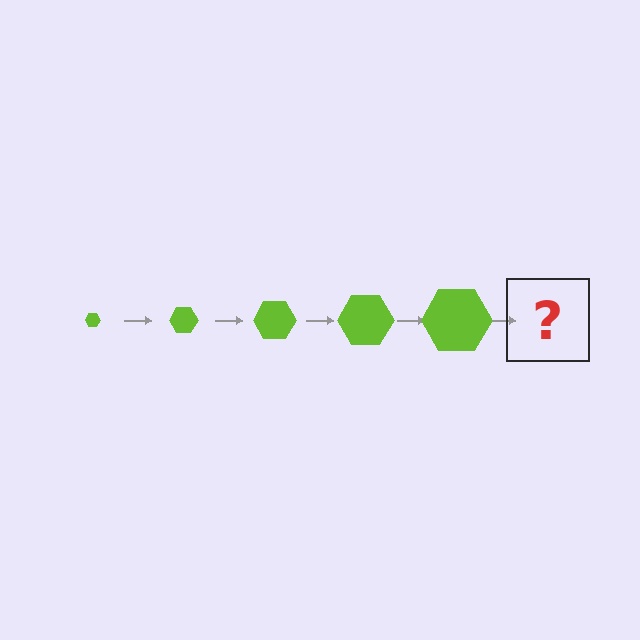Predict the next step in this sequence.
The next step is a lime hexagon, larger than the previous one.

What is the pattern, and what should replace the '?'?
The pattern is that the hexagon gets progressively larger each step. The '?' should be a lime hexagon, larger than the previous one.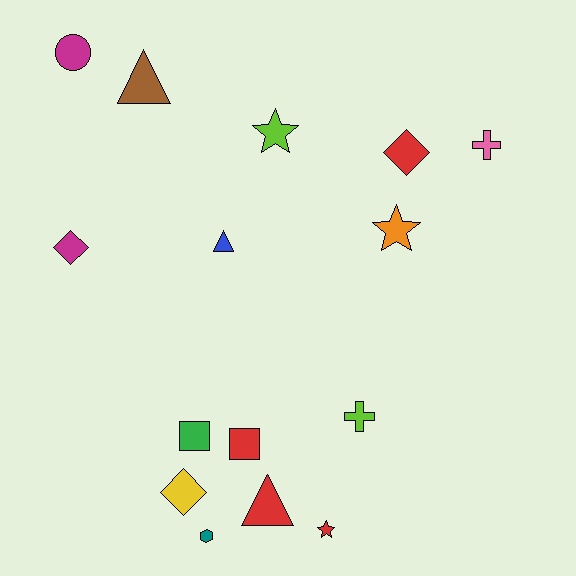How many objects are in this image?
There are 15 objects.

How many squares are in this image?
There are 2 squares.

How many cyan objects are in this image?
There are no cyan objects.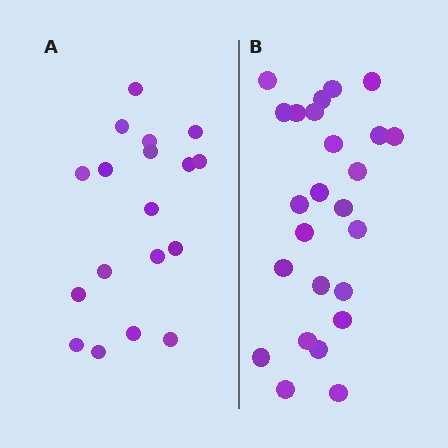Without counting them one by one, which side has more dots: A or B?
Region B (the right region) has more dots.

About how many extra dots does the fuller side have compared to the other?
Region B has roughly 8 or so more dots than region A.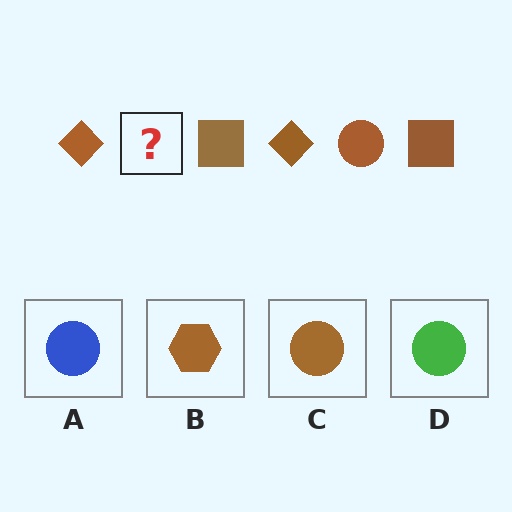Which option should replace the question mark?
Option C.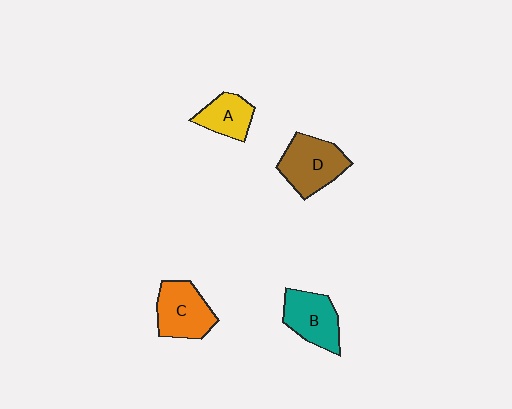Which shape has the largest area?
Shape D (brown).